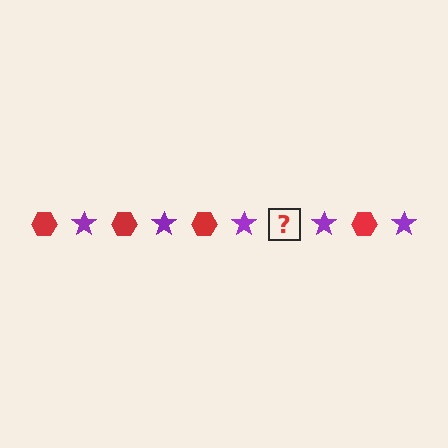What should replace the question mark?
The question mark should be replaced with a red hexagon.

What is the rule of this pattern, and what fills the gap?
The rule is that the pattern alternates between red hexagon and purple star. The gap should be filled with a red hexagon.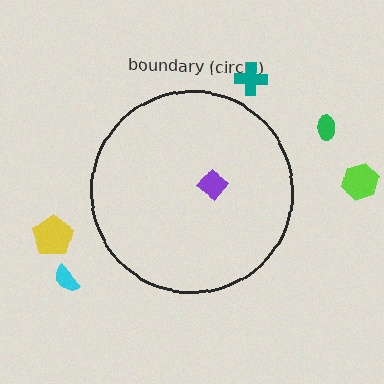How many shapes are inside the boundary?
1 inside, 5 outside.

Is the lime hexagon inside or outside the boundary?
Outside.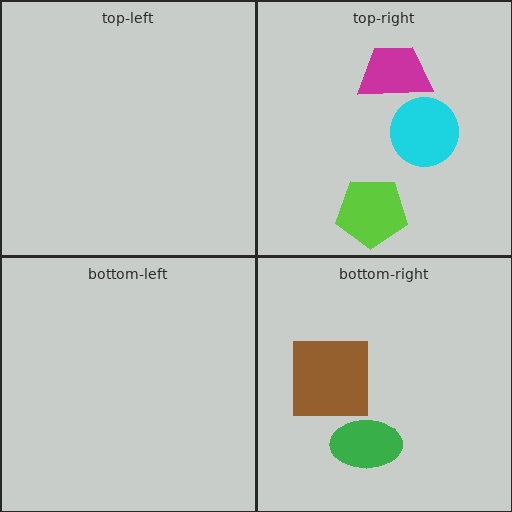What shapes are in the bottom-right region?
The green ellipse, the brown square.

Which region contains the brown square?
The bottom-right region.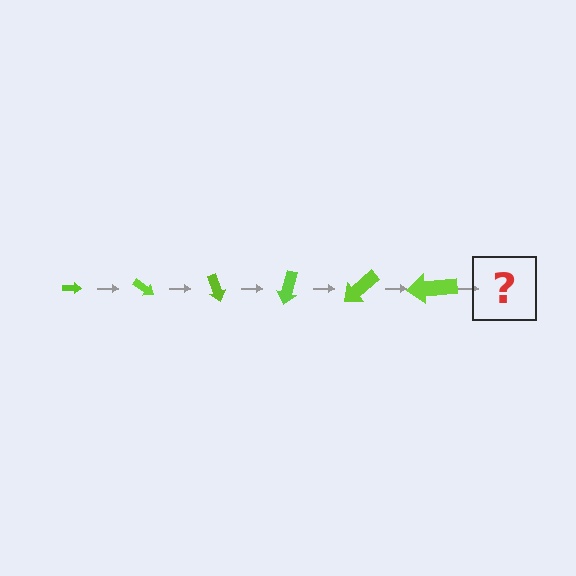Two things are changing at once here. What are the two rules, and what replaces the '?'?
The two rules are that the arrow grows larger each step and it rotates 35 degrees each step. The '?' should be an arrow, larger than the previous one and rotated 210 degrees from the start.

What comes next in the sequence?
The next element should be an arrow, larger than the previous one and rotated 210 degrees from the start.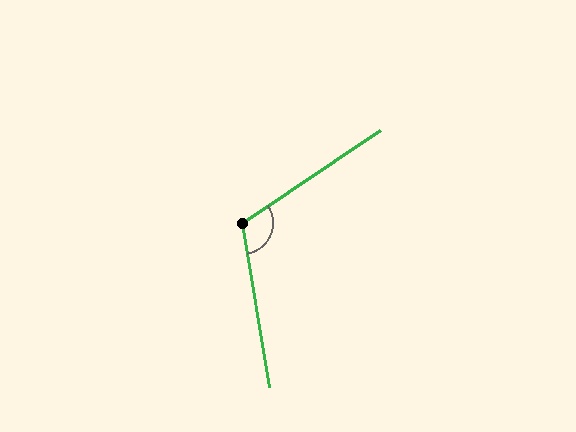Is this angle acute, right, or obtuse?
It is obtuse.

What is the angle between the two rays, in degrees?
Approximately 115 degrees.